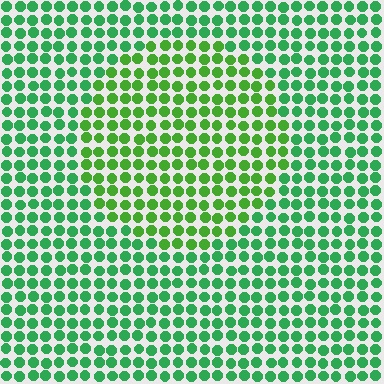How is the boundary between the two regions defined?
The boundary is defined purely by a slight shift in hue (about 29 degrees). Spacing, size, and orientation are identical on both sides.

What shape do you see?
I see a circle.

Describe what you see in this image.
The image is filled with small green elements in a uniform arrangement. A circle-shaped region is visible where the elements are tinted to a slightly different hue, forming a subtle color boundary.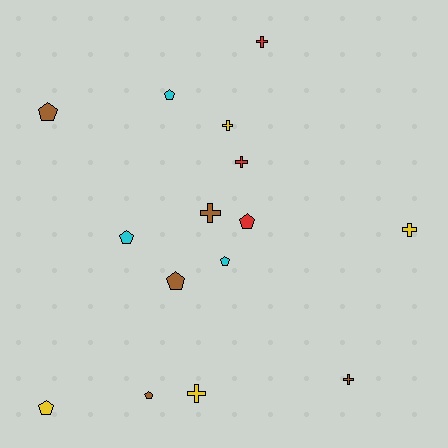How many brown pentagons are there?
There are 3 brown pentagons.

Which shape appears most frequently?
Pentagon, with 8 objects.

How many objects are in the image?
There are 15 objects.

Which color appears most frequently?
Brown, with 5 objects.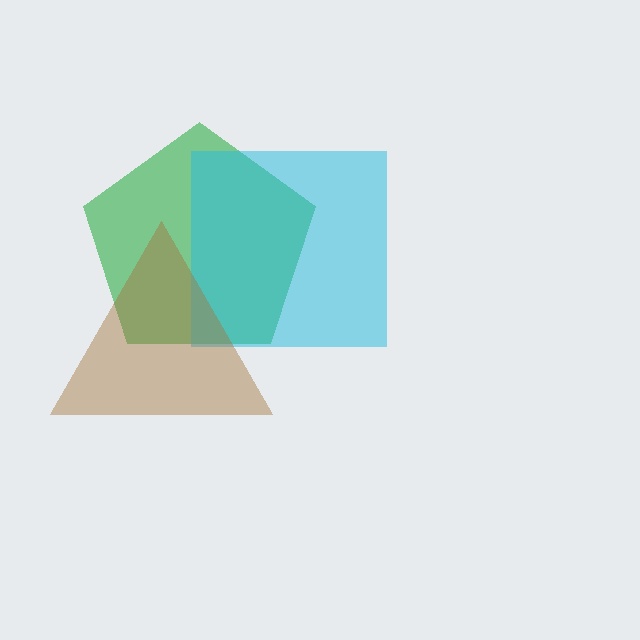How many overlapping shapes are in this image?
There are 3 overlapping shapes in the image.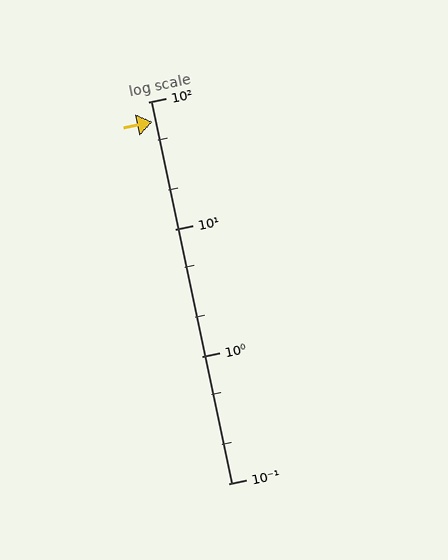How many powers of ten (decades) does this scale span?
The scale spans 3 decades, from 0.1 to 100.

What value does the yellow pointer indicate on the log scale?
The pointer indicates approximately 69.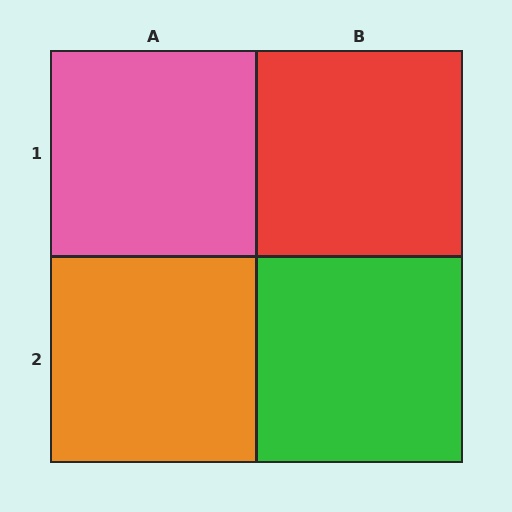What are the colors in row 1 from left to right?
Pink, red.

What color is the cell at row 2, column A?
Orange.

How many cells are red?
1 cell is red.